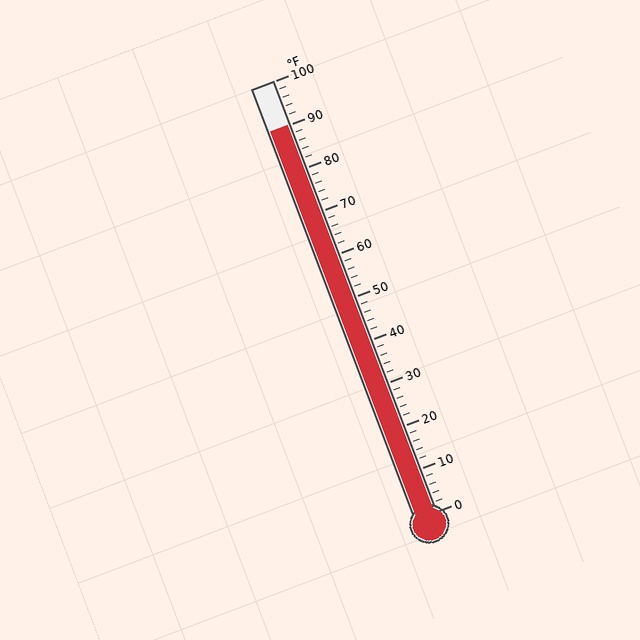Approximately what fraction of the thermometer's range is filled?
The thermometer is filled to approximately 90% of its range.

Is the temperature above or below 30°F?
The temperature is above 30°F.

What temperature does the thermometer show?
The thermometer shows approximately 90°F.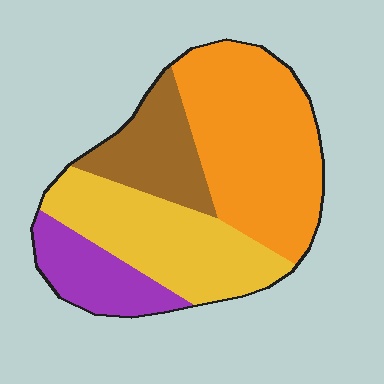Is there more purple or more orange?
Orange.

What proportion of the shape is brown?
Brown takes up about one sixth (1/6) of the shape.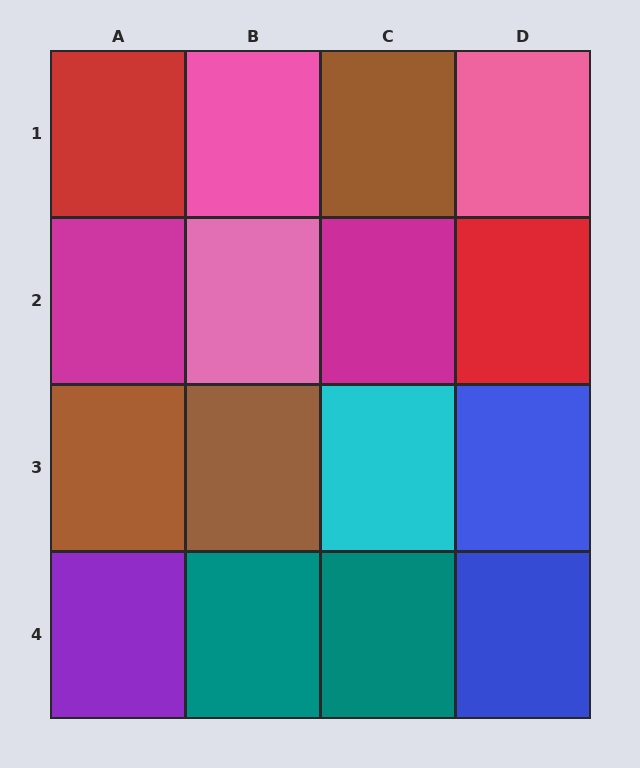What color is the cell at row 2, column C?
Magenta.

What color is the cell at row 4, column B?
Teal.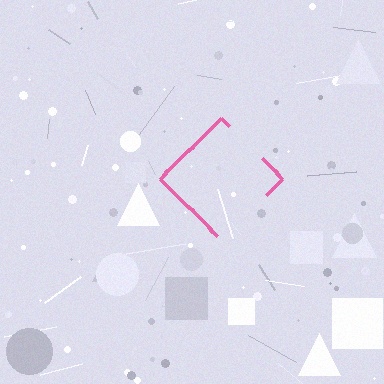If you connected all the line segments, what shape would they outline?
They would outline a diamond.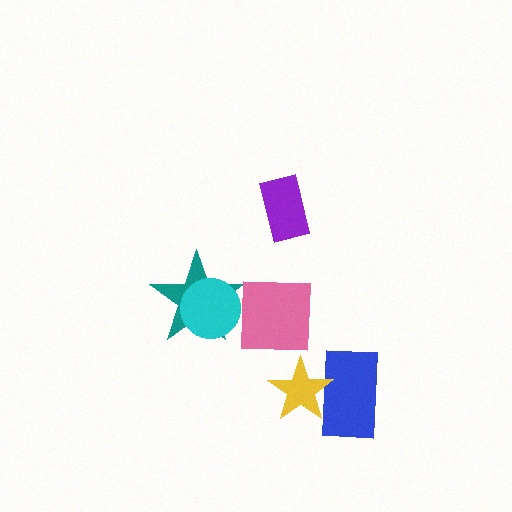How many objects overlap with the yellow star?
1 object overlaps with the yellow star.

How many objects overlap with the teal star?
2 objects overlap with the teal star.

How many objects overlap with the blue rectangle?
1 object overlaps with the blue rectangle.